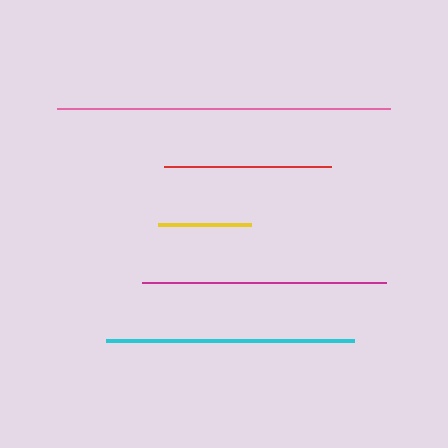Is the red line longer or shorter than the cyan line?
The cyan line is longer than the red line.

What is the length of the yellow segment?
The yellow segment is approximately 92 pixels long.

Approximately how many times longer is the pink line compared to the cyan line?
The pink line is approximately 1.3 times the length of the cyan line.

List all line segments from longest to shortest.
From longest to shortest: pink, cyan, magenta, red, yellow.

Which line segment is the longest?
The pink line is the longest at approximately 333 pixels.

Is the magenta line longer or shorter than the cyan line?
The cyan line is longer than the magenta line.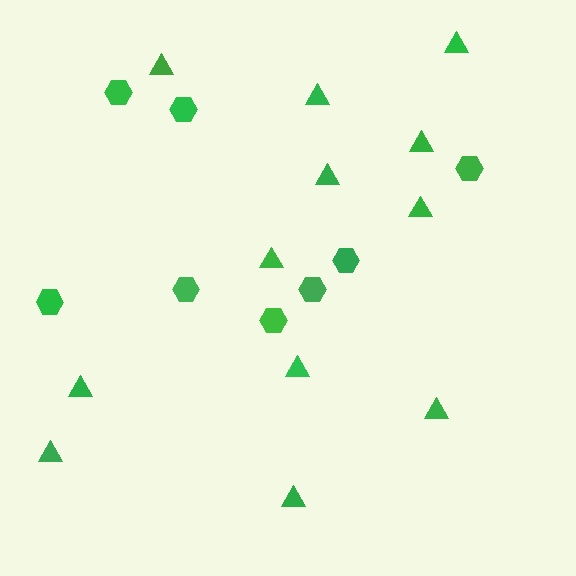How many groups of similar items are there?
There are 2 groups: one group of triangles (12) and one group of hexagons (8).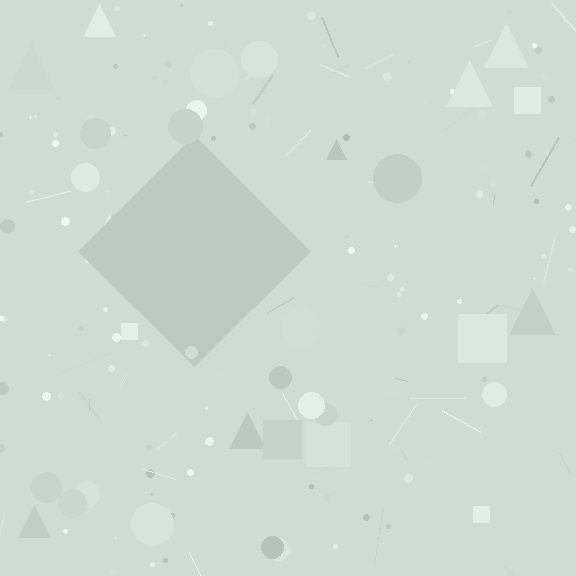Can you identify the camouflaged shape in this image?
The camouflaged shape is a diamond.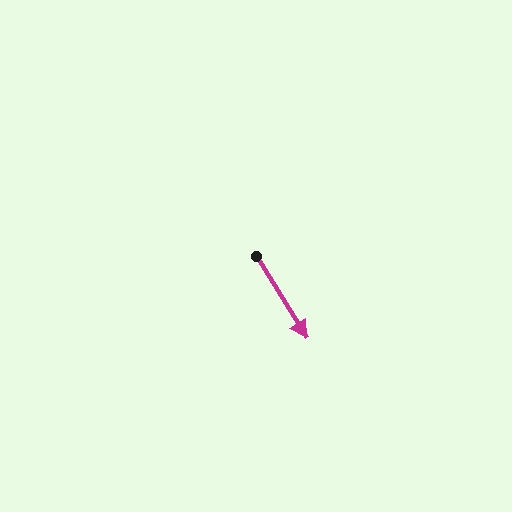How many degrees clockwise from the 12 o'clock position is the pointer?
Approximately 148 degrees.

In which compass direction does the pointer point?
Southeast.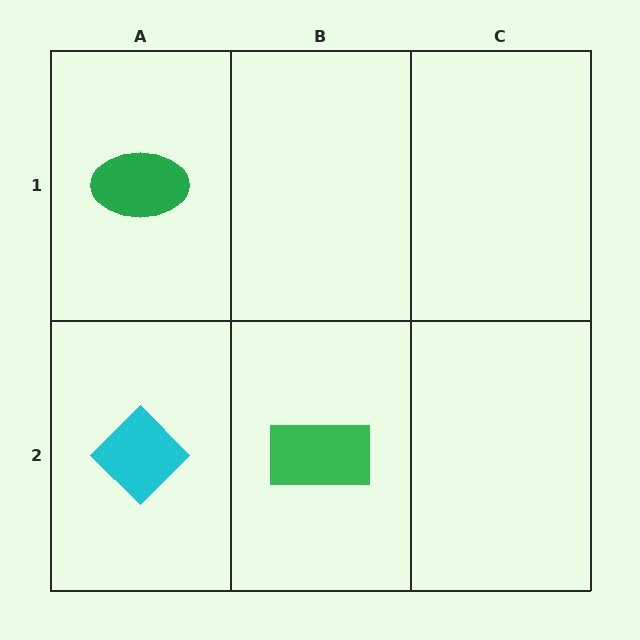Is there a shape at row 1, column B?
No, that cell is empty.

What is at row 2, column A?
A cyan diamond.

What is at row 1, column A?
A green ellipse.